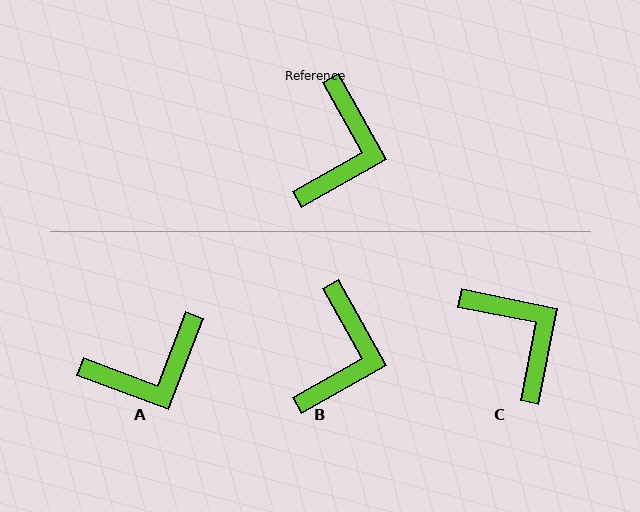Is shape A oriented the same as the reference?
No, it is off by about 50 degrees.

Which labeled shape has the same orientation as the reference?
B.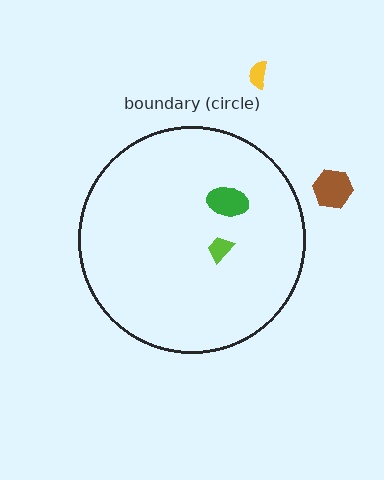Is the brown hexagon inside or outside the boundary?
Outside.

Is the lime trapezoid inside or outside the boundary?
Inside.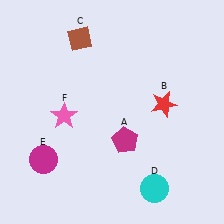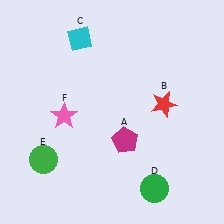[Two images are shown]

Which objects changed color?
C changed from brown to cyan. D changed from cyan to green. E changed from magenta to green.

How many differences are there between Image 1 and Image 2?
There are 3 differences between the two images.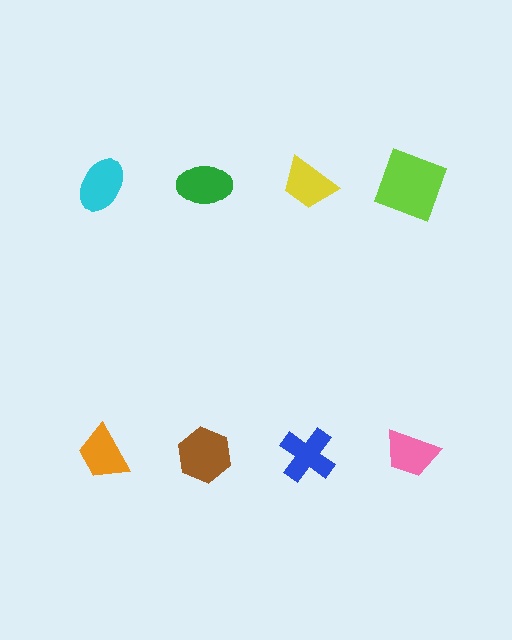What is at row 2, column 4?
A pink trapezoid.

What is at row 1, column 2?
A green ellipse.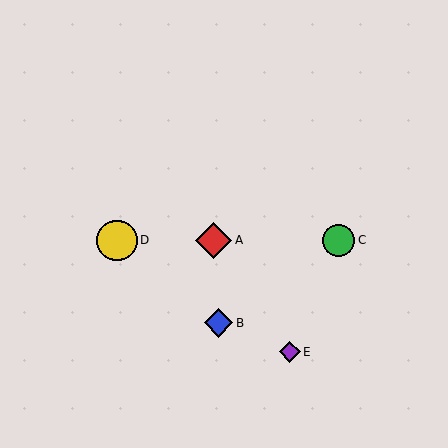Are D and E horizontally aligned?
No, D is at y≈240 and E is at y≈352.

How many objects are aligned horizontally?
3 objects (A, C, D) are aligned horizontally.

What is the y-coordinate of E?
Object E is at y≈352.